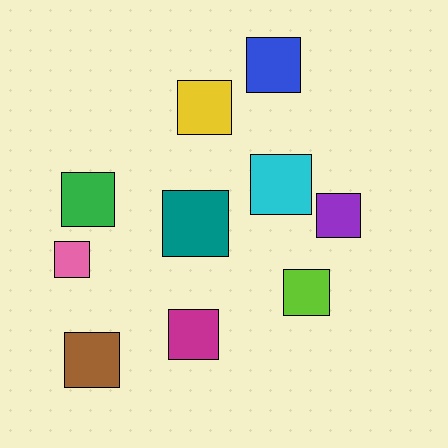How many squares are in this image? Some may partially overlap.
There are 10 squares.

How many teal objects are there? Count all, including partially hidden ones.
There is 1 teal object.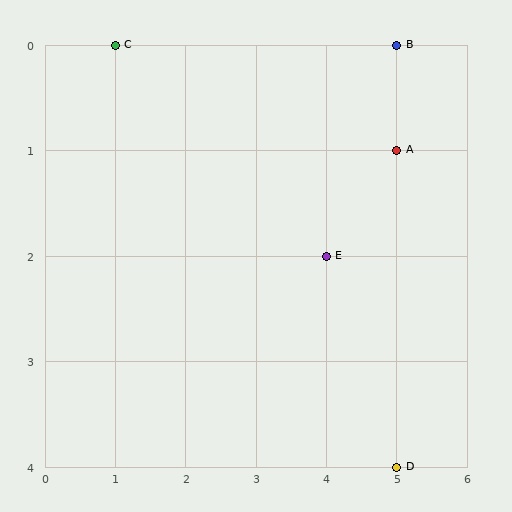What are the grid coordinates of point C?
Point C is at grid coordinates (1, 0).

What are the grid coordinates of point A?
Point A is at grid coordinates (5, 1).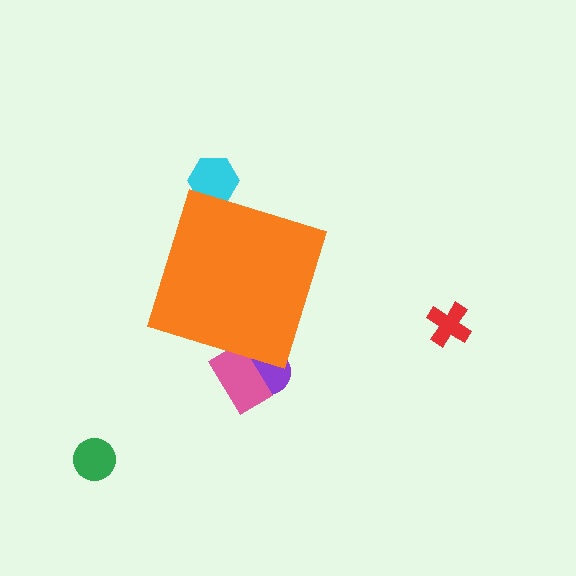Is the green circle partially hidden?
No, the green circle is fully visible.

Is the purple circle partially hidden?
Yes, the purple circle is partially hidden behind the orange diamond.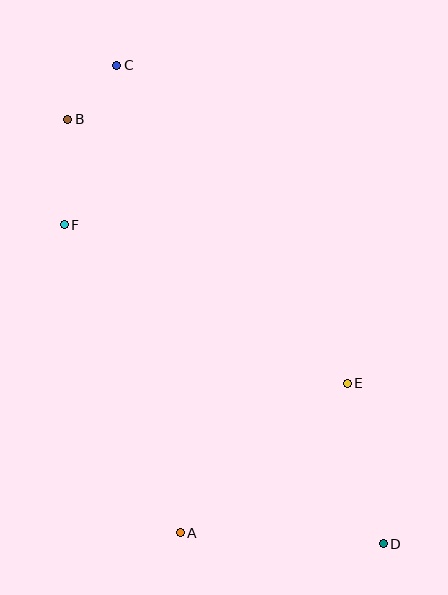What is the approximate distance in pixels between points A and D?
The distance between A and D is approximately 203 pixels.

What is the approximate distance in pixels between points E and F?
The distance between E and F is approximately 325 pixels.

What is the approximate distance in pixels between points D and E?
The distance between D and E is approximately 164 pixels.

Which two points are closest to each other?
Points B and C are closest to each other.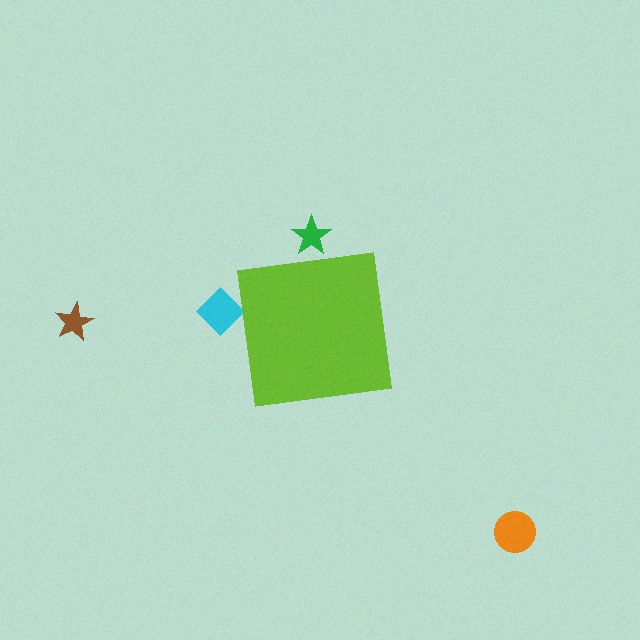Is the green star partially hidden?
Yes, the green star is partially hidden behind the lime square.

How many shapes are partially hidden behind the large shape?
2 shapes are partially hidden.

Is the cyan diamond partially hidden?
Yes, the cyan diamond is partially hidden behind the lime square.